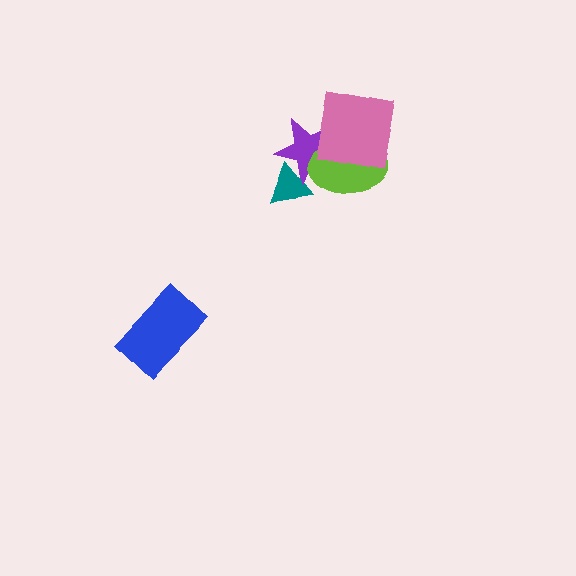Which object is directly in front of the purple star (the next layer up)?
The lime ellipse is directly in front of the purple star.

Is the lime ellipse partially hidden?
Yes, it is partially covered by another shape.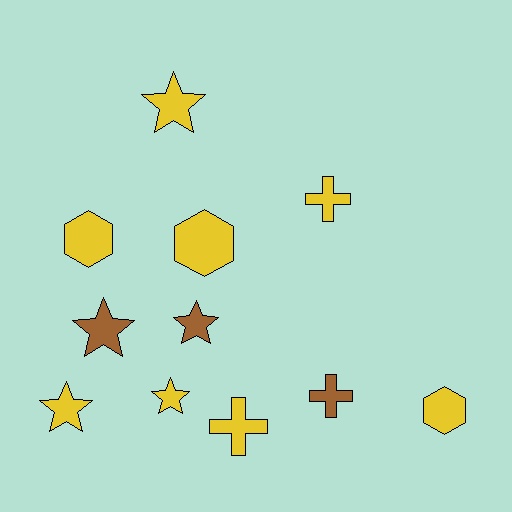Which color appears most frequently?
Yellow, with 8 objects.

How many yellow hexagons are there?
There are 3 yellow hexagons.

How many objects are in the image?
There are 11 objects.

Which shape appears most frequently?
Star, with 5 objects.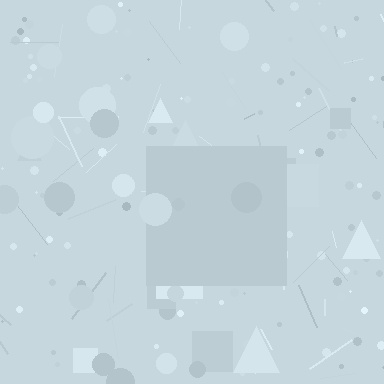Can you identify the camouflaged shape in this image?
The camouflaged shape is a square.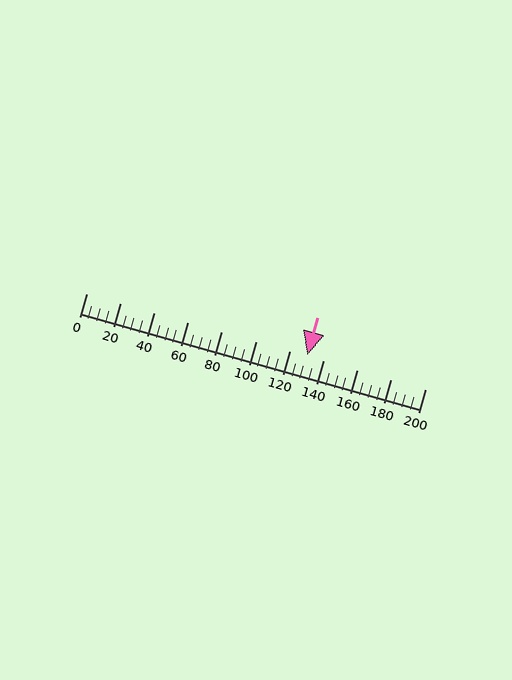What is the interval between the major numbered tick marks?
The major tick marks are spaced 20 units apart.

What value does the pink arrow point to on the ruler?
The pink arrow points to approximately 130.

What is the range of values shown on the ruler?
The ruler shows values from 0 to 200.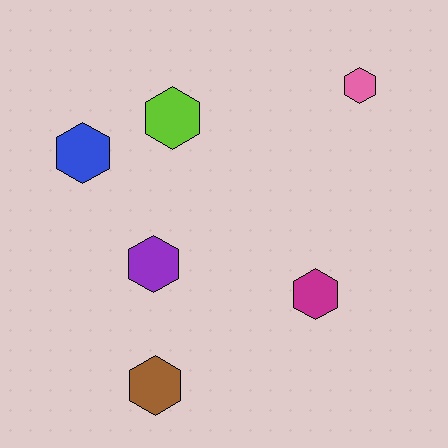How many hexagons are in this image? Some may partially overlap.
There are 6 hexagons.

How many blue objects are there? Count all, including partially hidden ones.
There is 1 blue object.